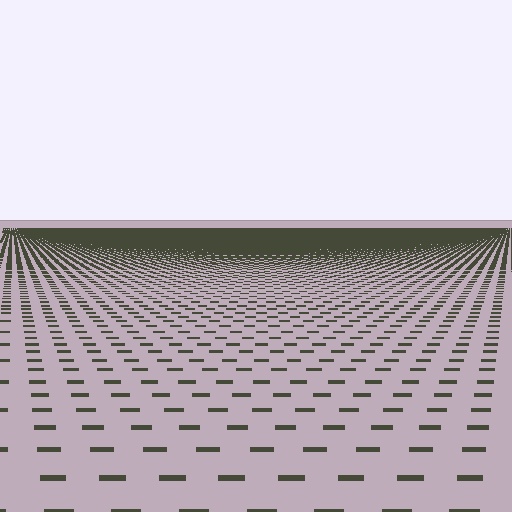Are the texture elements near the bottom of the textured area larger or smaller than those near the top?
Larger. Near the bottom, elements are closer to the viewer and appear at a bigger on-screen size.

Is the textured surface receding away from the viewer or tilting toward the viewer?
The surface is receding away from the viewer. Texture elements get smaller and denser toward the top.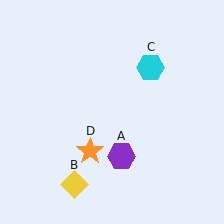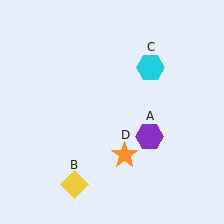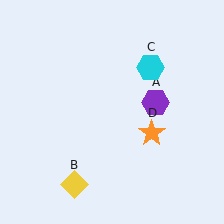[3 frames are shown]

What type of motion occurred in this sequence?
The purple hexagon (object A), orange star (object D) rotated counterclockwise around the center of the scene.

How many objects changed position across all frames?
2 objects changed position: purple hexagon (object A), orange star (object D).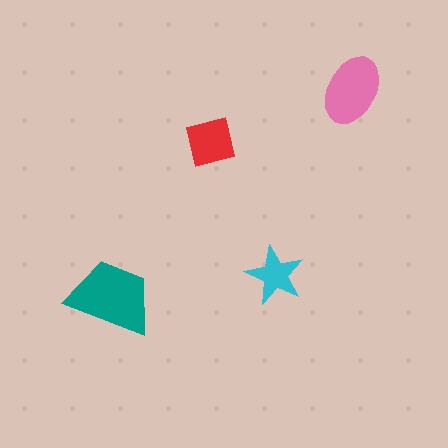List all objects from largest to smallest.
The teal trapezoid, the pink ellipse, the red square, the cyan star.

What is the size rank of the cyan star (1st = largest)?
4th.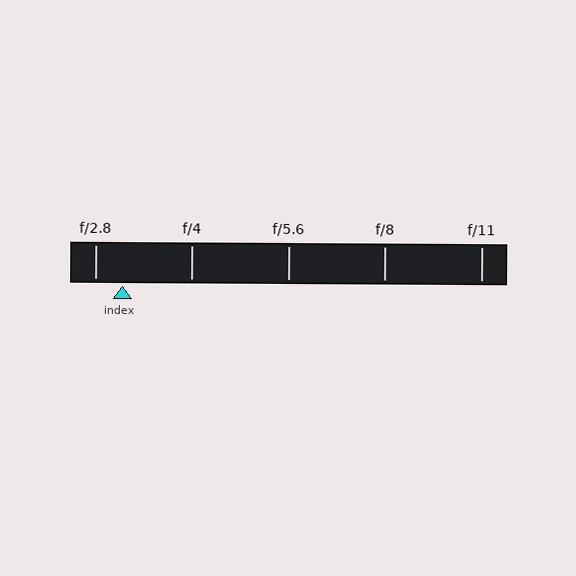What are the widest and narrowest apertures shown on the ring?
The widest aperture shown is f/2.8 and the narrowest is f/11.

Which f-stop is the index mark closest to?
The index mark is closest to f/2.8.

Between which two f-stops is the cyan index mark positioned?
The index mark is between f/2.8 and f/4.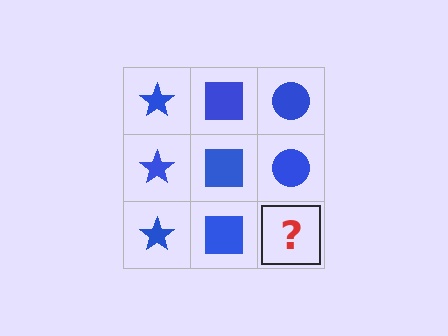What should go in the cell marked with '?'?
The missing cell should contain a blue circle.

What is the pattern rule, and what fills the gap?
The rule is that each column has a consistent shape. The gap should be filled with a blue circle.